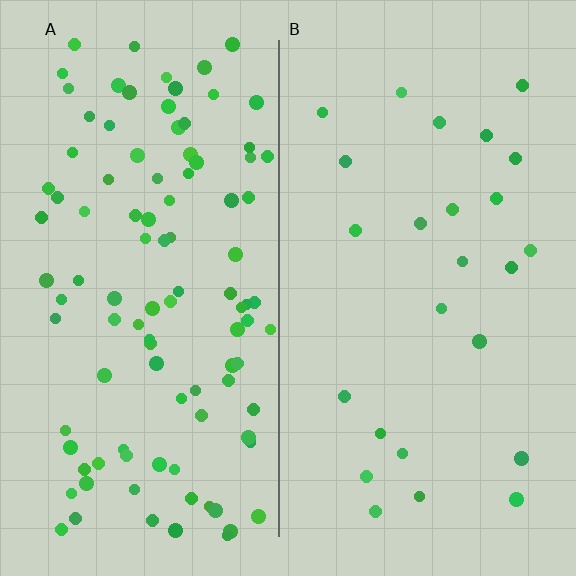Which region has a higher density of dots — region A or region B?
A (the left).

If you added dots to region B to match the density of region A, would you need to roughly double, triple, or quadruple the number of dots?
Approximately quadruple.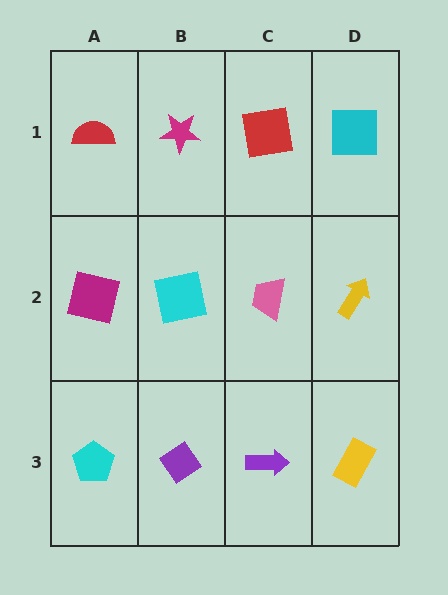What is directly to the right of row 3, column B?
A purple arrow.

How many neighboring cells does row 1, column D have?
2.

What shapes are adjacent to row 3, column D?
A yellow arrow (row 2, column D), a purple arrow (row 3, column C).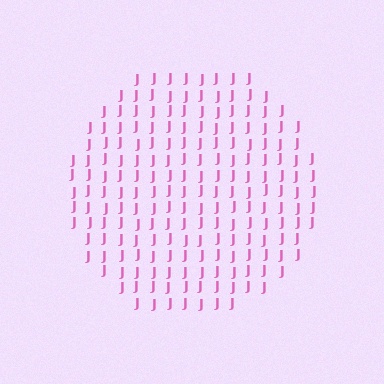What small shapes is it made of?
It is made of small letter J's.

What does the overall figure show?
The overall figure shows a circle.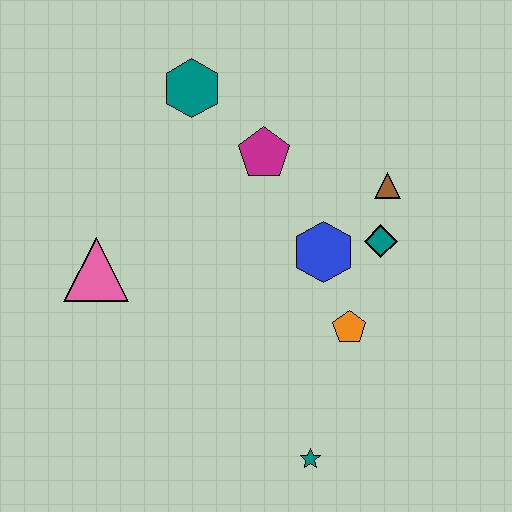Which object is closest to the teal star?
The orange pentagon is closest to the teal star.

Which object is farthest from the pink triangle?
The brown triangle is farthest from the pink triangle.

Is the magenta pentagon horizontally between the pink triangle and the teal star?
Yes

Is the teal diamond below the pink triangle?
No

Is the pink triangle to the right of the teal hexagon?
No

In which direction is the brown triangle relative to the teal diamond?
The brown triangle is above the teal diamond.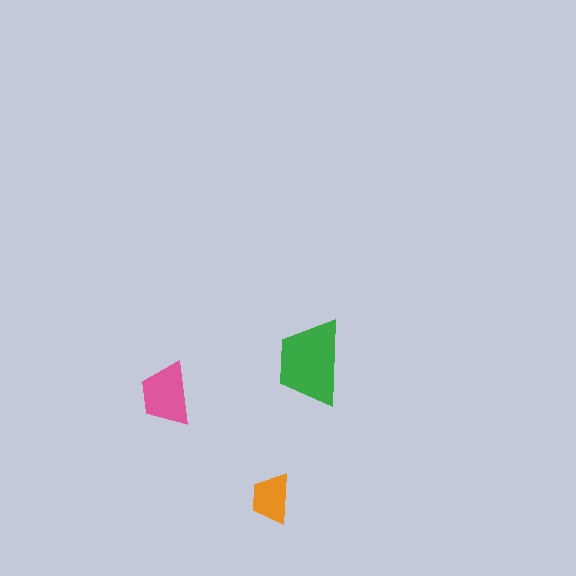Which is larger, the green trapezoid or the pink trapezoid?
The green one.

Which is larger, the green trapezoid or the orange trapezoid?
The green one.